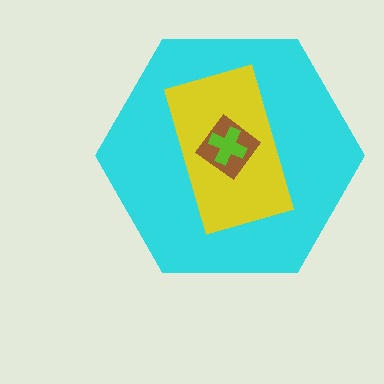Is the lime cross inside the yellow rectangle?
Yes.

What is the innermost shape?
The lime cross.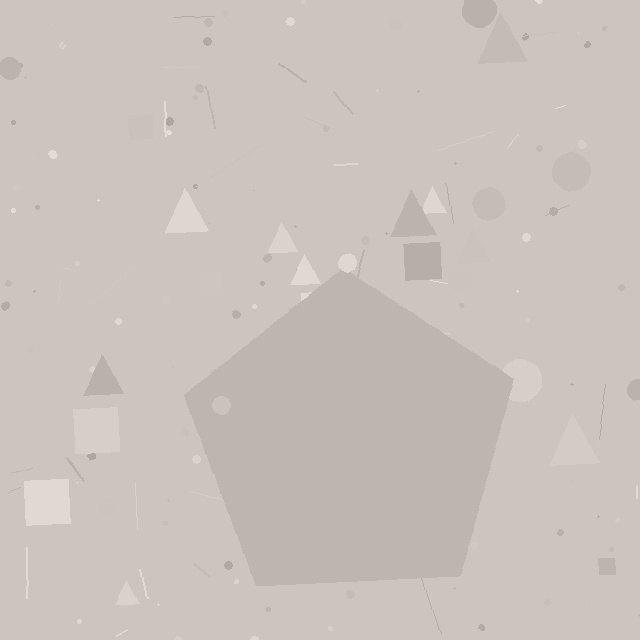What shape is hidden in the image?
A pentagon is hidden in the image.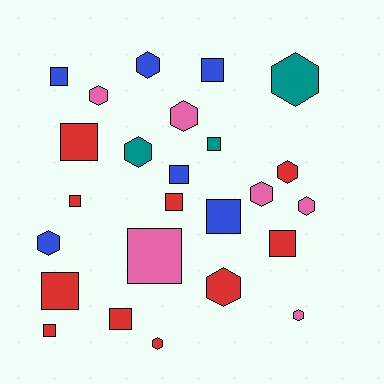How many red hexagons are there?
There are 3 red hexagons.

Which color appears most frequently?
Red, with 10 objects.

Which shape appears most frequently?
Square, with 13 objects.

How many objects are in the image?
There are 25 objects.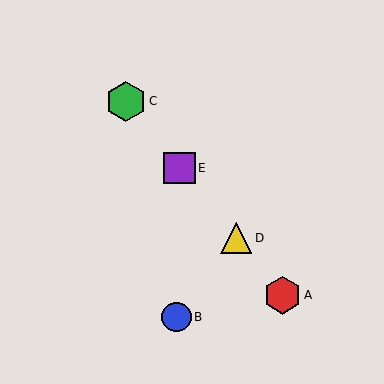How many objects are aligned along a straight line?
4 objects (A, C, D, E) are aligned along a straight line.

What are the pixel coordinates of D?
Object D is at (236, 238).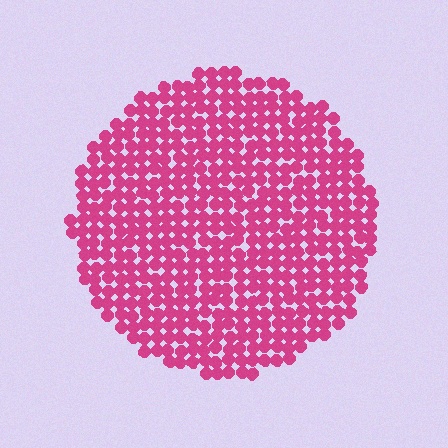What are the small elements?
The small elements are circles.